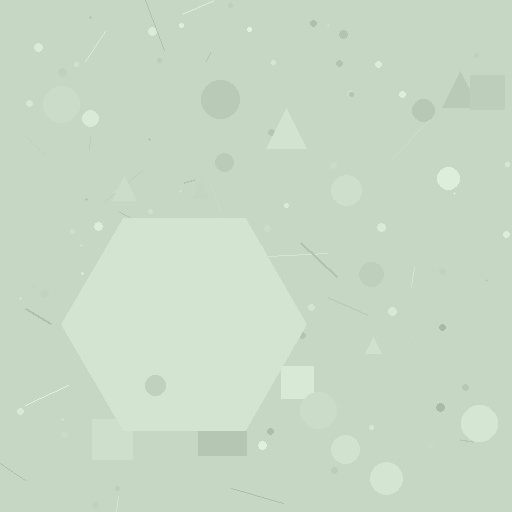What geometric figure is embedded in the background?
A hexagon is embedded in the background.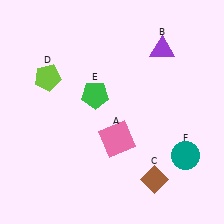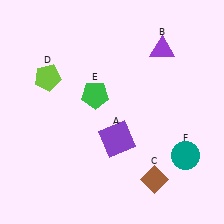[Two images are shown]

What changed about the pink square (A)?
In Image 1, A is pink. In Image 2, it changed to purple.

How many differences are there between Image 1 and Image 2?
There is 1 difference between the two images.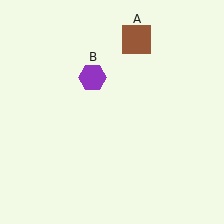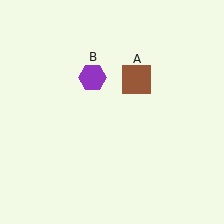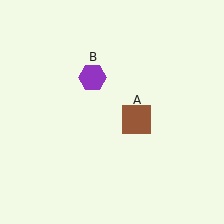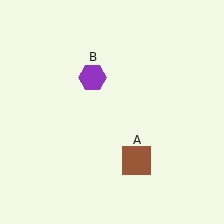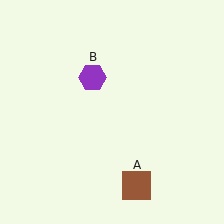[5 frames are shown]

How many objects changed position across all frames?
1 object changed position: brown square (object A).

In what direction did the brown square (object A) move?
The brown square (object A) moved down.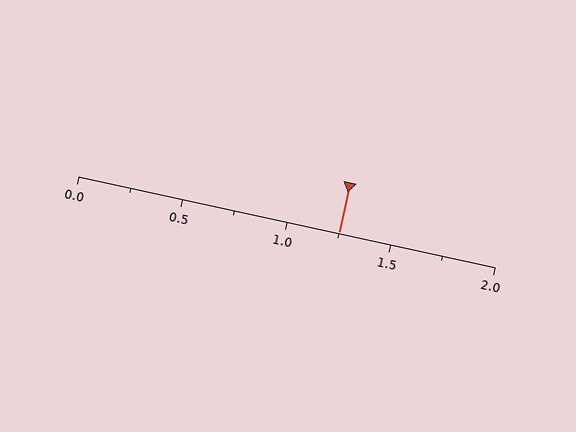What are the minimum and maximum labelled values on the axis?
The axis runs from 0.0 to 2.0.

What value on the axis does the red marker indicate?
The marker indicates approximately 1.25.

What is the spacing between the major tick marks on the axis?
The major ticks are spaced 0.5 apart.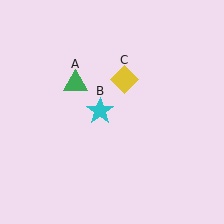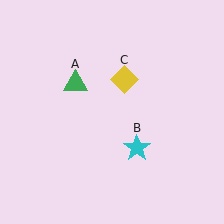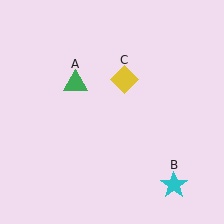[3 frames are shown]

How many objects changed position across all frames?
1 object changed position: cyan star (object B).